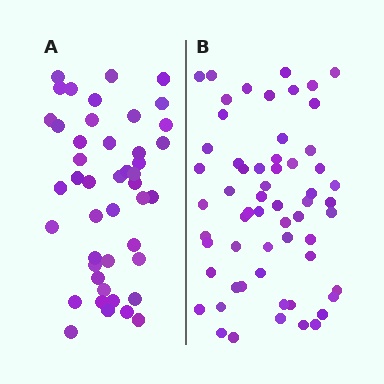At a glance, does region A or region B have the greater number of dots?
Region B (the right region) has more dots.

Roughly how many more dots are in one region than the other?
Region B has approximately 15 more dots than region A.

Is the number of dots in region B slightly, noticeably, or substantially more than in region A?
Region B has noticeably more, but not dramatically so. The ratio is roughly 1.3 to 1.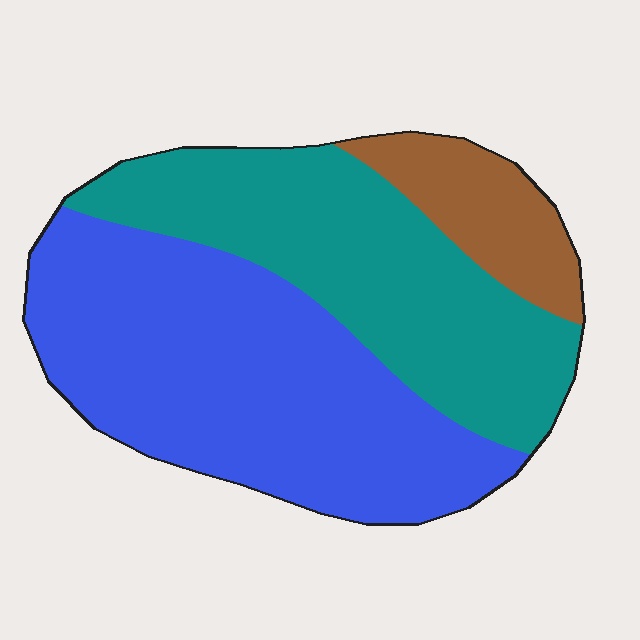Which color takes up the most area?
Blue, at roughly 50%.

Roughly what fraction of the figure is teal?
Teal takes up about three eighths (3/8) of the figure.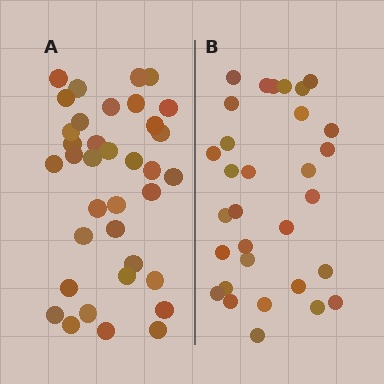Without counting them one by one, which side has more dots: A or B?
Region A (the left region) has more dots.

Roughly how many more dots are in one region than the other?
Region A has about 5 more dots than region B.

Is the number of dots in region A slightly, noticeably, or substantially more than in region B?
Region A has only slightly more — the two regions are fairly close. The ratio is roughly 1.2 to 1.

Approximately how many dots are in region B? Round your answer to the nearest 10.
About 30 dots. (The exact count is 31, which rounds to 30.)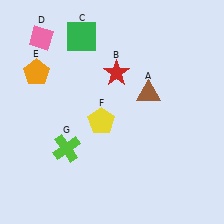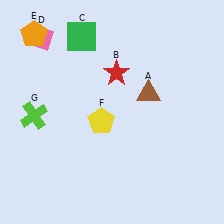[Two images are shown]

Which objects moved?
The objects that moved are: the orange pentagon (E), the lime cross (G).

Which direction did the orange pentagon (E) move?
The orange pentagon (E) moved up.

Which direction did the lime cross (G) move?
The lime cross (G) moved up.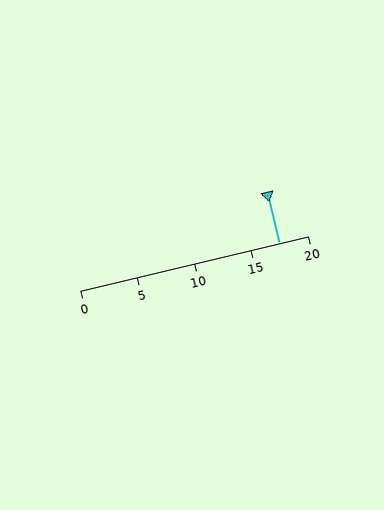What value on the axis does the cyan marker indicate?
The marker indicates approximately 17.5.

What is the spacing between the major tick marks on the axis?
The major ticks are spaced 5 apart.